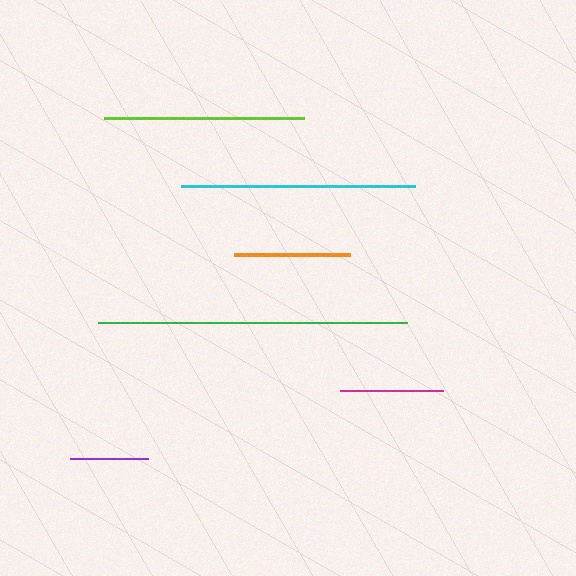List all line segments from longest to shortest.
From longest to shortest: green, cyan, lime, orange, magenta, purple.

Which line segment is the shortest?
The purple line is the shortest at approximately 79 pixels.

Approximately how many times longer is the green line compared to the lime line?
The green line is approximately 1.5 times the length of the lime line.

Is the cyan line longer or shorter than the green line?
The green line is longer than the cyan line.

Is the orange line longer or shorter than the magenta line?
The orange line is longer than the magenta line.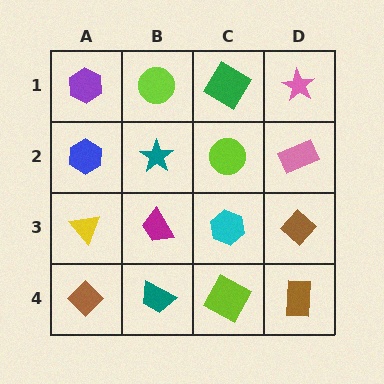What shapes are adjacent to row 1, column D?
A pink rectangle (row 2, column D), a green diamond (row 1, column C).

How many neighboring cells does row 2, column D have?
3.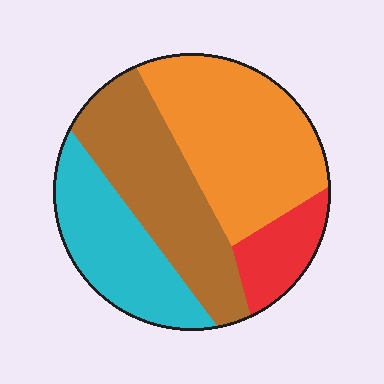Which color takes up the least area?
Red, at roughly 10%.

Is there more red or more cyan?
Cyan.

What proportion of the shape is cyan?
Cyan covers roughly 25% of the shape.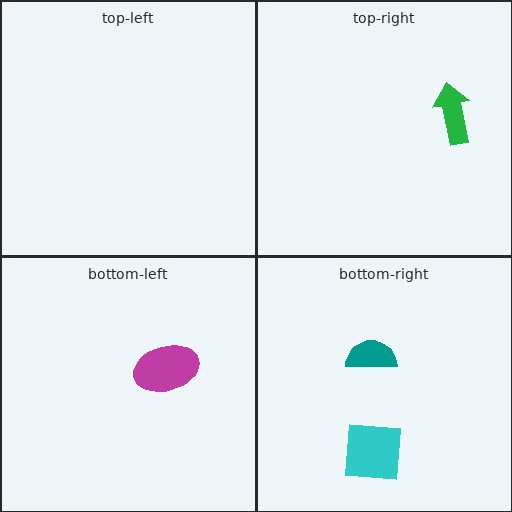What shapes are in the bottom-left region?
The magenta ellipse.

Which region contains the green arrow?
The top-right region.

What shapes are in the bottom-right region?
The teal semicircle, the cyan square.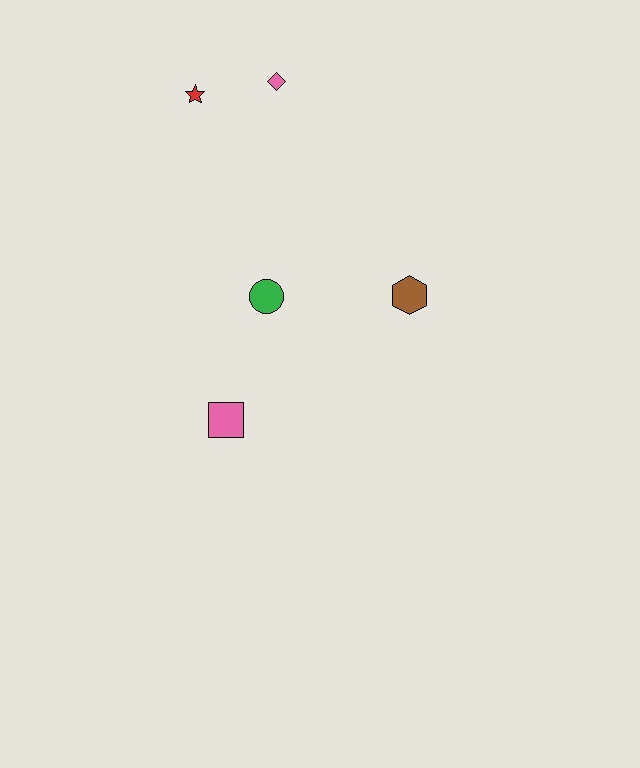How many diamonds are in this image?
There is 1 diamond.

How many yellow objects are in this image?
There are no yellow objects.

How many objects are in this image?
There are 5 objects.